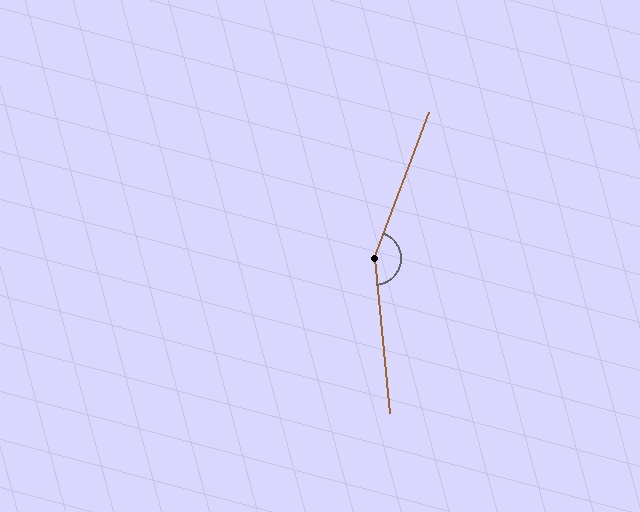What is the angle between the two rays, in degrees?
Approximately 153 degrees.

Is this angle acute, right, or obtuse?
It is obtuse.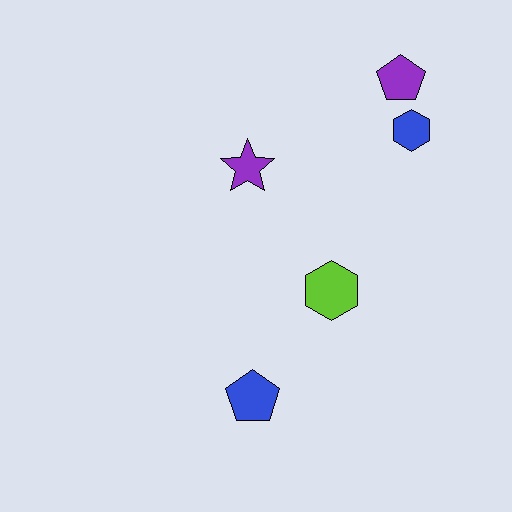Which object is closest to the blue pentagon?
The lime hexagon is closest to the blue pentagon.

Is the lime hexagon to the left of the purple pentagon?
Yes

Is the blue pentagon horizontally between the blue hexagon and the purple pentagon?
No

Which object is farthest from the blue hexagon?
The blue pentagon is farthest from the blue hexagon.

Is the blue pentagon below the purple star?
Yes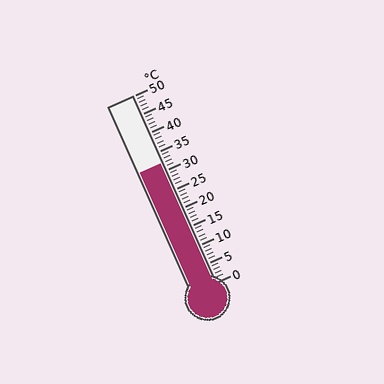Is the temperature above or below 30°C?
The temperature is above 30°C.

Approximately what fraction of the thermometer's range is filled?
The thermometer is filled to approximately 65% of its range.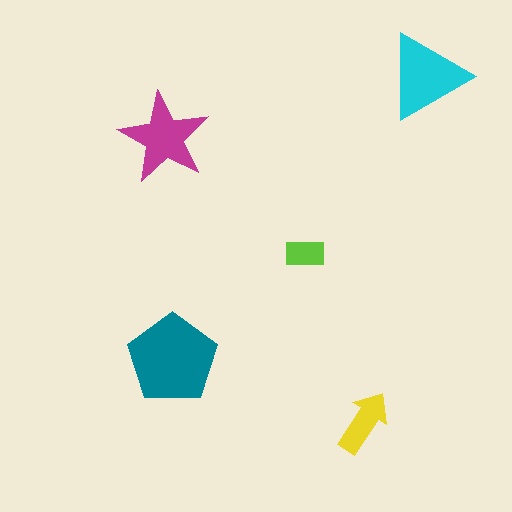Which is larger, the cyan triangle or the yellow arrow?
The cyan triangle.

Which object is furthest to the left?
The magenta star is leftmost.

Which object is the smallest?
The lime rectangle.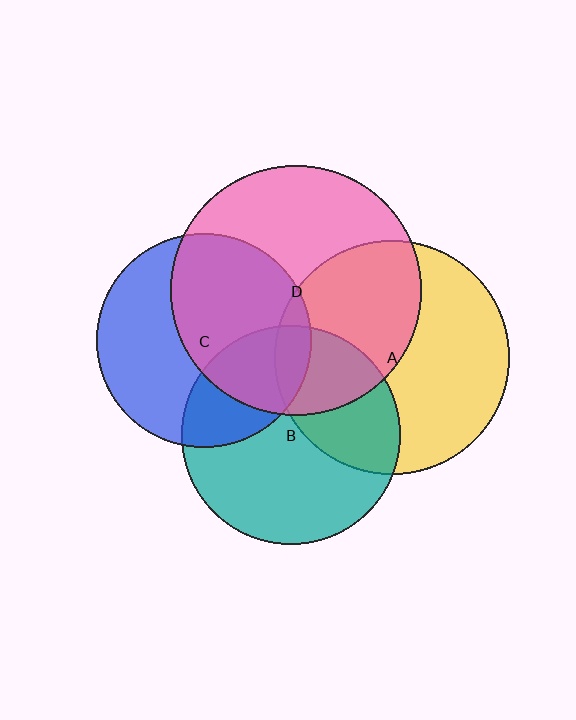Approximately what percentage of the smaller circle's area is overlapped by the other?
Approximately 50%.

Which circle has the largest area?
Circle D (pink).